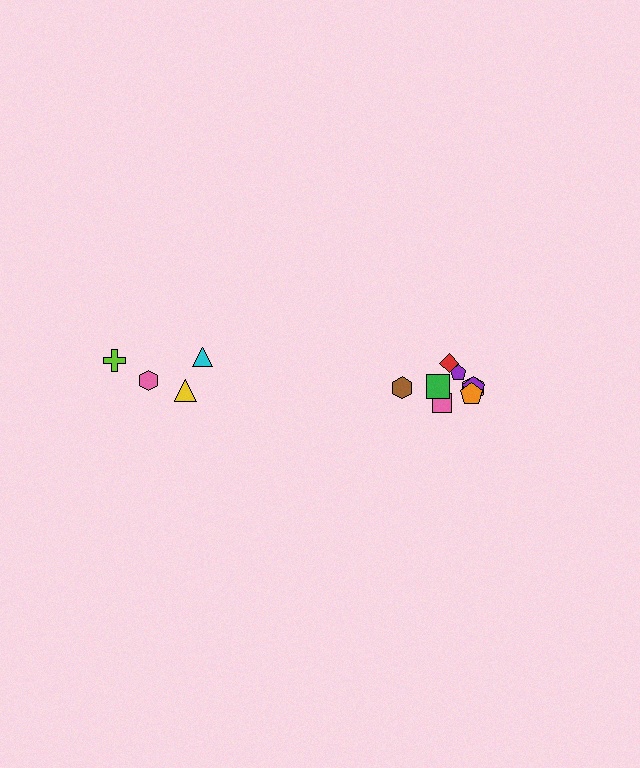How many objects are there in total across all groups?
There are 12 objects.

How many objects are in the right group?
There are 8 objects.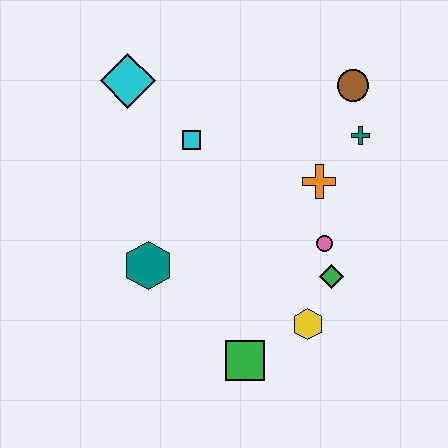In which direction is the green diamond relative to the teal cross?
The green diamond is below the teal cross.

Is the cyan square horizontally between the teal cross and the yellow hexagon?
No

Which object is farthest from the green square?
The cyan diamond is farthest from the green square.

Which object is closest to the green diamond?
The pink circle is closest to the green diamond.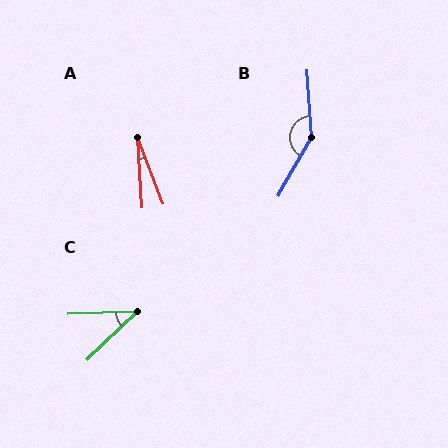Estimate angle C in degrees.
Approximately 41 degrees.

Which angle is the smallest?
A, at approximately 17 degrees.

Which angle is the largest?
B, at approximately 146 degrees.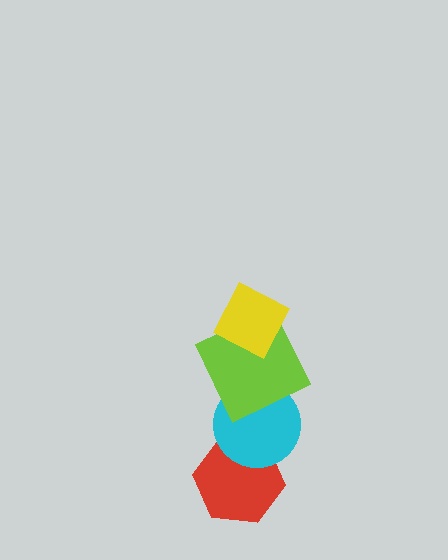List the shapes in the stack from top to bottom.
From top to bottom: the yellow diamond, the lime square, the cyan circle, the red hexagon.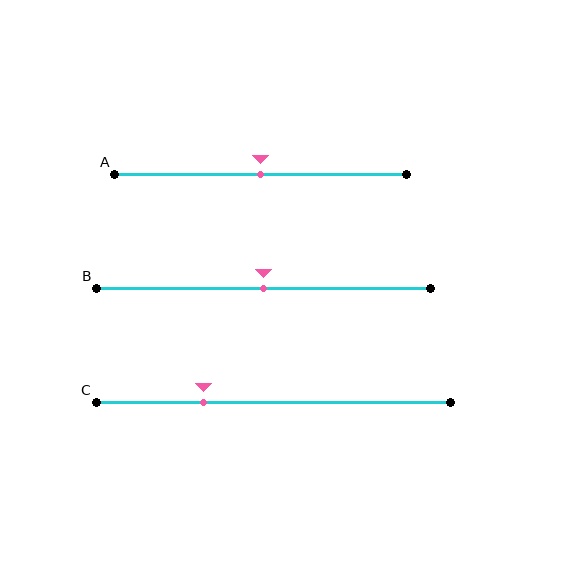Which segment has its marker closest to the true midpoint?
Segment A has its marker closest to the true midpoint.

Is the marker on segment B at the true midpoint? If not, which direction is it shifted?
Yes, the marker on segment B is at the true midpoint.